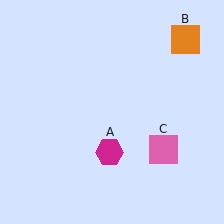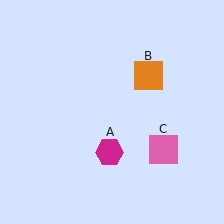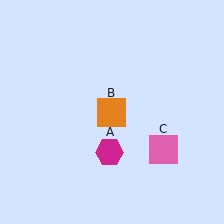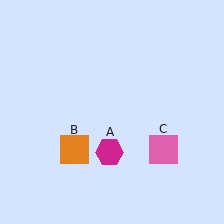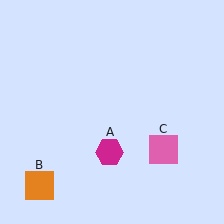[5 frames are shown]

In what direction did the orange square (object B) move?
The orange square (object B) moved down and to the left.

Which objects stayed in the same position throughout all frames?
Magenta hexagon (object A) and pink square (object C) remained stationary.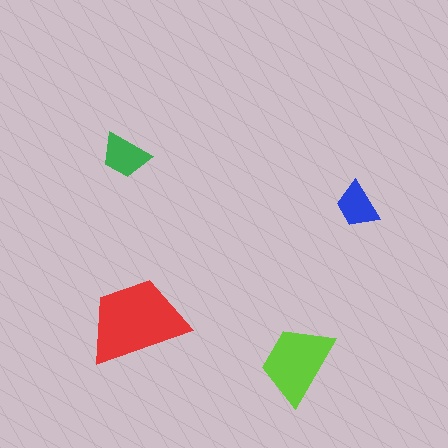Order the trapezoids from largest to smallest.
the red one, the lime one, the green one, the blue one.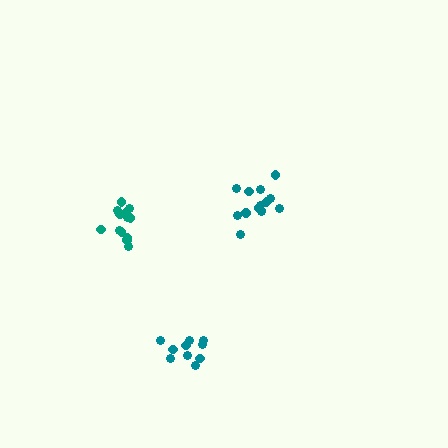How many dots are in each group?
Group 1: 14 dots, Group 2: 10 dots, Group 3: 14 dots (38 total).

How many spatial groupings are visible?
There are 3 spatial groupings.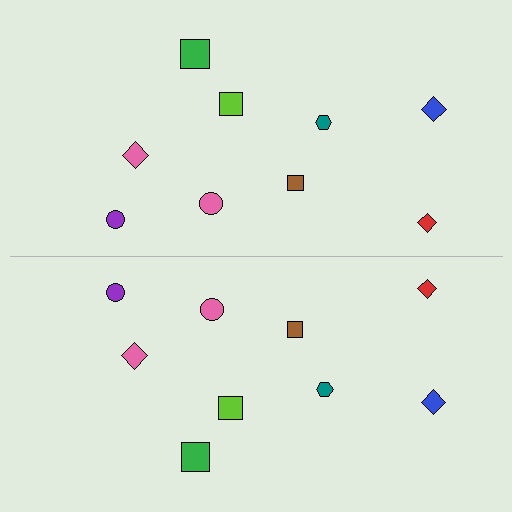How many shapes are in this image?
There are 18 shapes in this image.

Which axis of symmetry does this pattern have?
The pattern has a horizontal axis of symmetry running through the center of the image.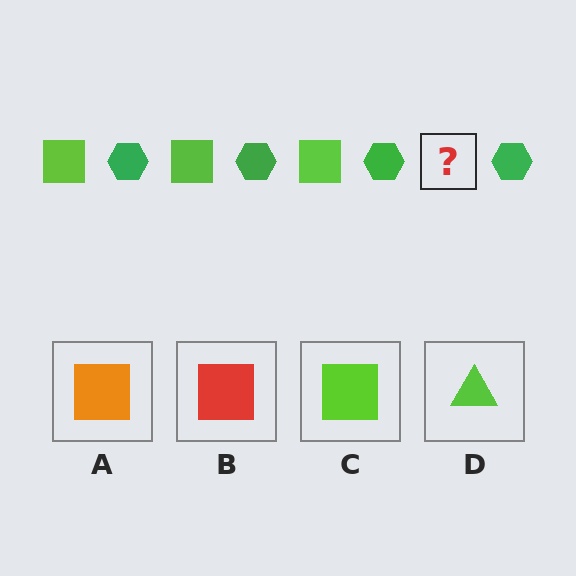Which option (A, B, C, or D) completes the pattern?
C.